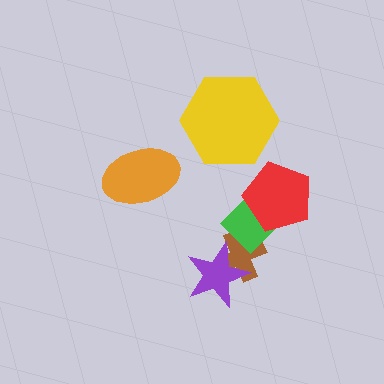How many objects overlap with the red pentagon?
1 object overlaps with the red pentagon.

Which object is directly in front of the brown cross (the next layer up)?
The green diamond is directly in front of the brown cross.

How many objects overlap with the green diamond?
2 objects overlap with the green diamond.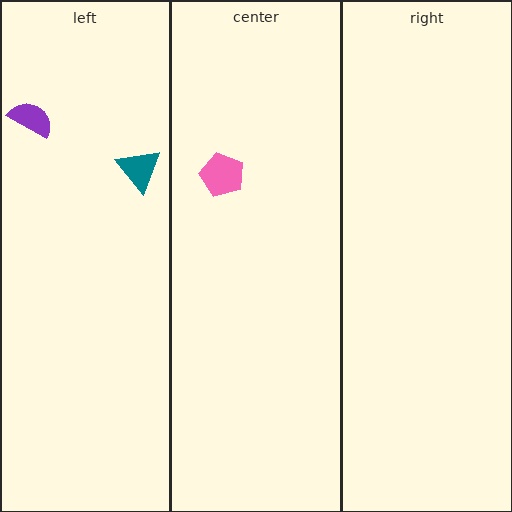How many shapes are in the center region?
1.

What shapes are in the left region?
The purple semicircle, the teal triangle.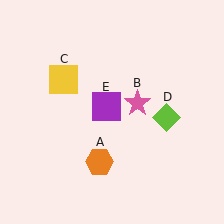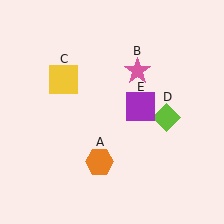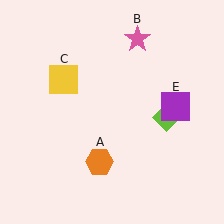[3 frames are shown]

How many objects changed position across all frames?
2 objects changed position: pink star (object B), purple square (object E).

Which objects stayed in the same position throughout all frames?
Orange hexagon (object A) and yellow square (object C) and lime diamond (object D) remained stationary.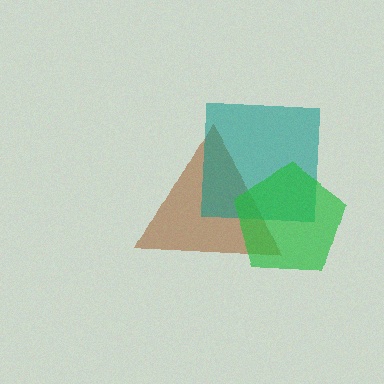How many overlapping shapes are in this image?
There are 3 overlapping shapes in the image.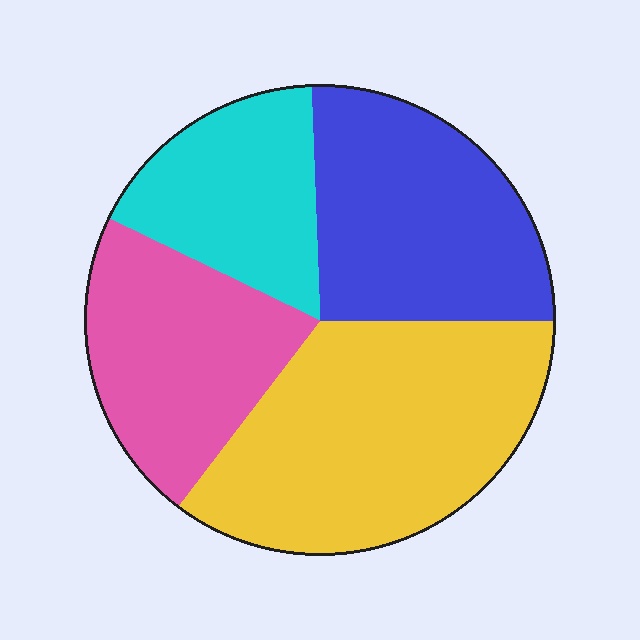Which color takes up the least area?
Cyan, at roughly 15%.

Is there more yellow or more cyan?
Yellow.